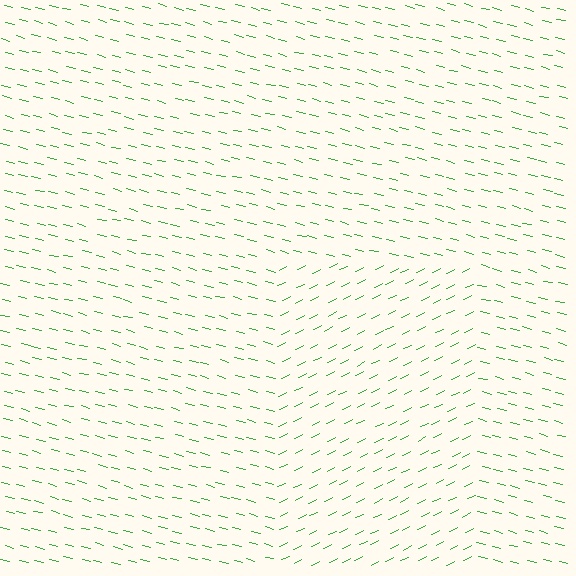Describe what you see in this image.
The image is filled with small green line segments. A rectangle region in the image has lines oriented differently from the surrounding lines, creating a visible texture boundary.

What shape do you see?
I see a rectangle.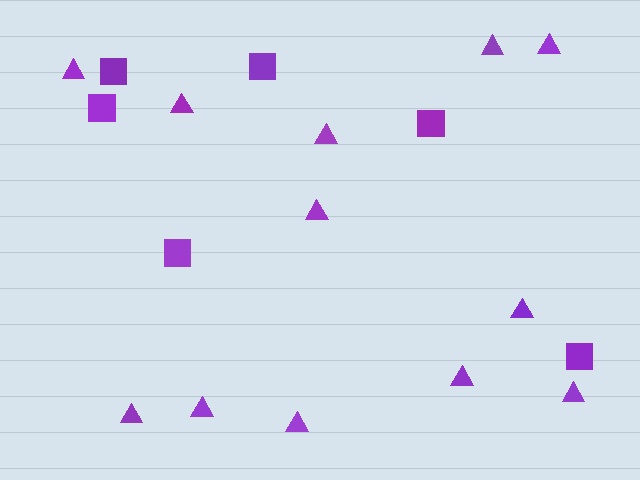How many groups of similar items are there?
There are 2 groups: one group of squares (6) and one group of triangles (12).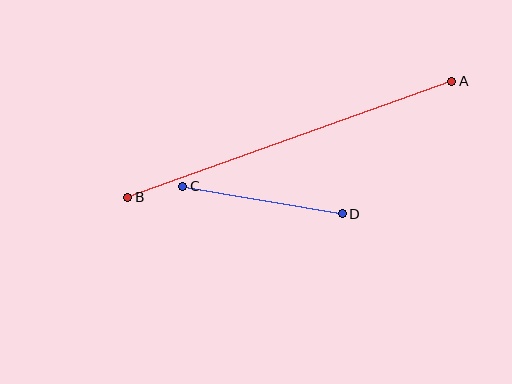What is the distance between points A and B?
The distance is approximately 344 pixels.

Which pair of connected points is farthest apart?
Points A and B are farthest apart.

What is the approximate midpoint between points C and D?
The midpoint is at approximately (262, 200) pixels.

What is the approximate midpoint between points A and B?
The midpoint is at approximately (290, 139) pixels.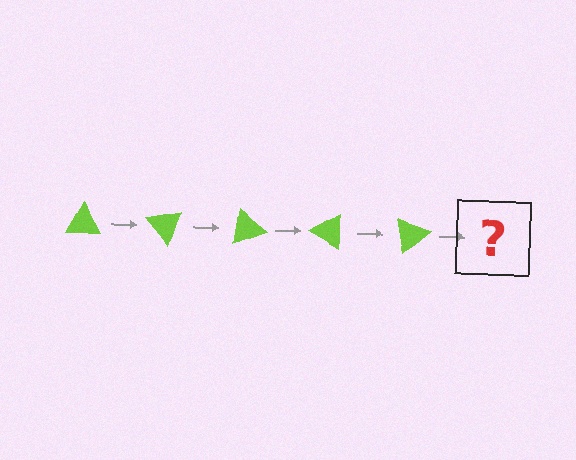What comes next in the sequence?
The next element should be a lime triangle rotated 250 degrees.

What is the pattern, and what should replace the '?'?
The pattern is that the triangle rotates 50 degrees each step. The '?' should be a lime triangle rotated 250 degrees.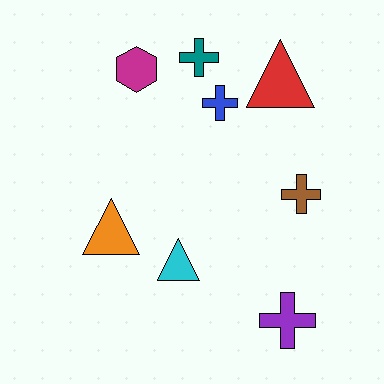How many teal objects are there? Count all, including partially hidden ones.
There is 1 teal object.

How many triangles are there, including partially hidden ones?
There are 3 triangles.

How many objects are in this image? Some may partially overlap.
There are 8 objects.